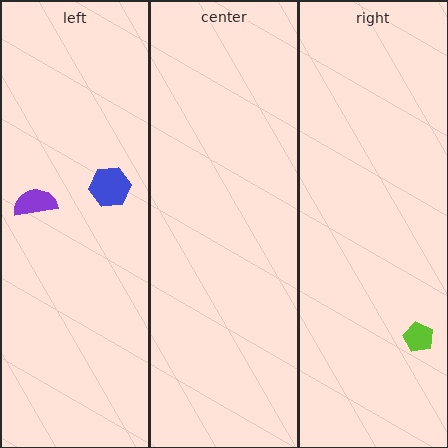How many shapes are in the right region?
1.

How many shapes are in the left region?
2.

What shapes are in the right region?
The lime pentagon.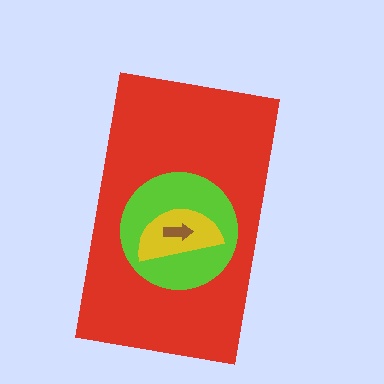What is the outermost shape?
The red rectangle.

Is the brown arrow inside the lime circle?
Yes.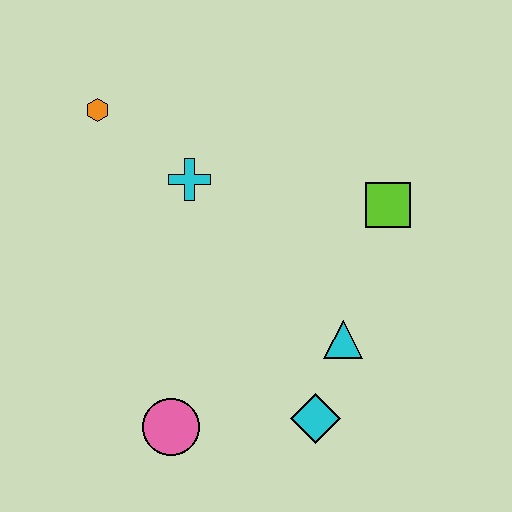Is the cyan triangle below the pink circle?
No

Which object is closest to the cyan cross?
The orange hexagon is closest to the cyan cross.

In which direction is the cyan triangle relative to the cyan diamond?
The cyan triangle is above the cyan diamond.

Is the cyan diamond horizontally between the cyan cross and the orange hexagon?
No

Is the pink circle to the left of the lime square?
Yes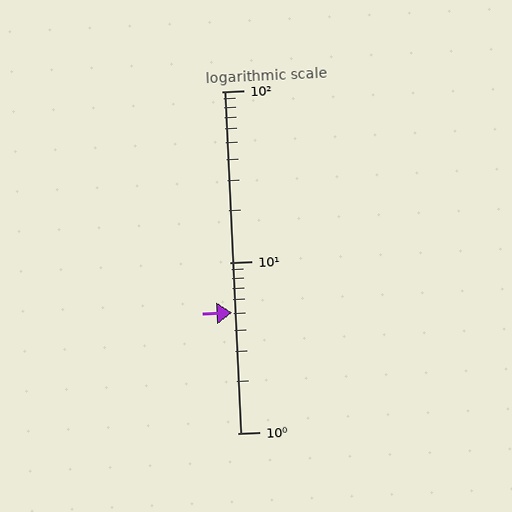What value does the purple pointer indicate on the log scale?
The pointer indicates approximately 5.1.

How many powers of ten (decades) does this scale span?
The scale spans 2 decades, from 1 to 100.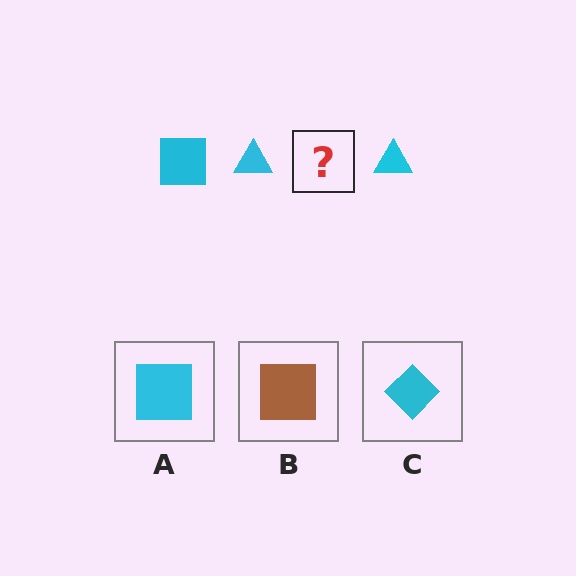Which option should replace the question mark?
Option A.